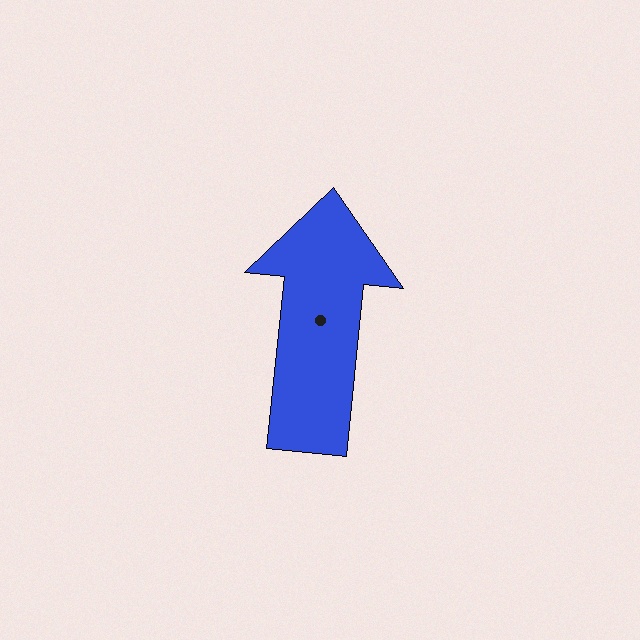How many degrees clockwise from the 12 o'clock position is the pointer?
Approximately 6 degrees.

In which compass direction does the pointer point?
North.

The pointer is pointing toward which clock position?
Roughly 12 o'clock.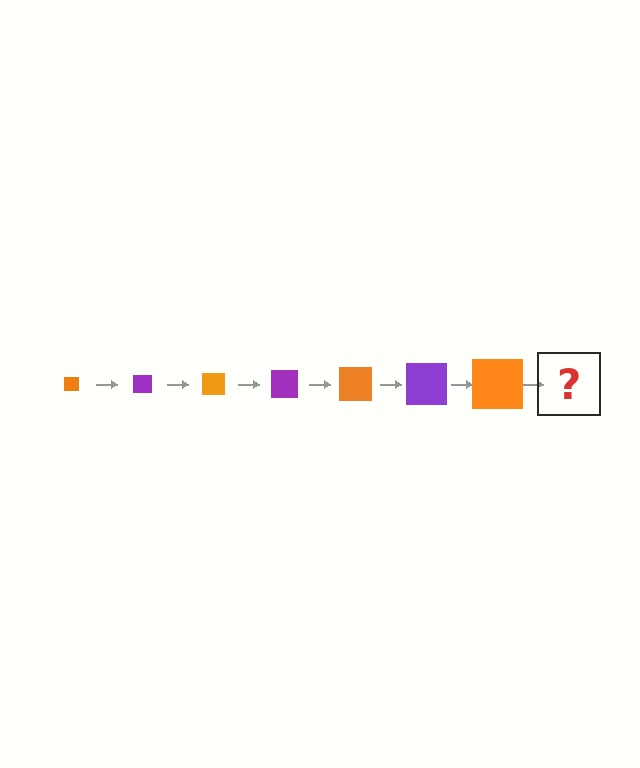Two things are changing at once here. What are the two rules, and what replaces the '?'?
The two rules are that the square grows larger each step and the color cycles through orange and purple. The '?' should be a purple square, larger than the previous one.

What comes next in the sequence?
The next element should be a purple square, larger than the previous one.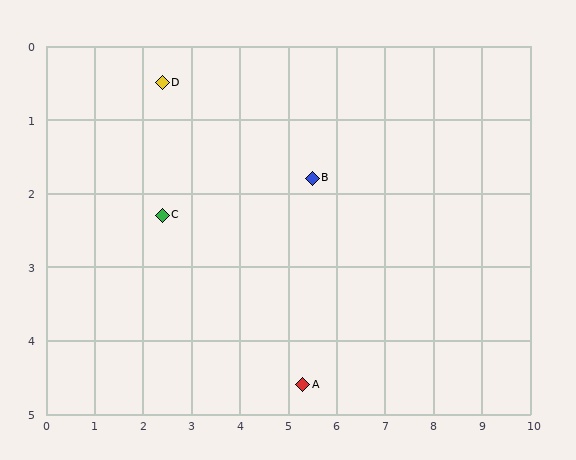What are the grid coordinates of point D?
Point D is at approximately (2.4, 0.5).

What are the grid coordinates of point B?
Point B is at approximately (5.5, 1.8).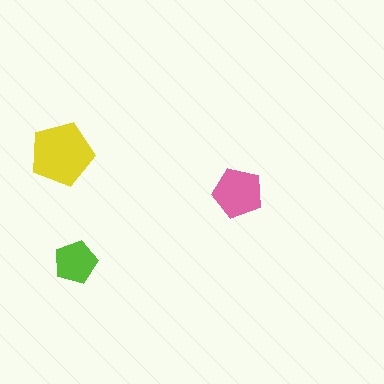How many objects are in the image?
There are 3 objects in the image.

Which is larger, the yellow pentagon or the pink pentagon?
The yellow one.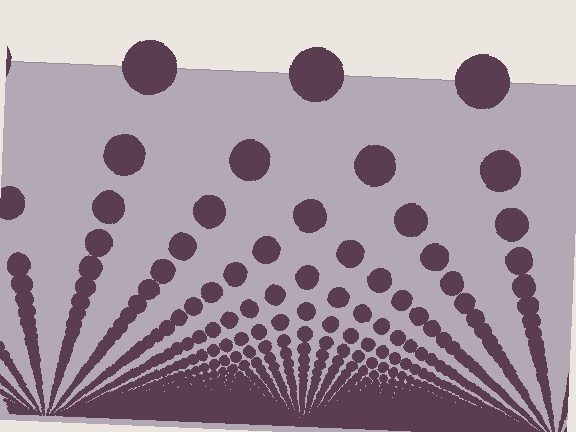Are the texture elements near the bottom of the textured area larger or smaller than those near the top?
Smaller. The gradient is inverted — elements near the bottom are smaller and denser.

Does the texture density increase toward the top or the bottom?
Density increases toward the bottom.